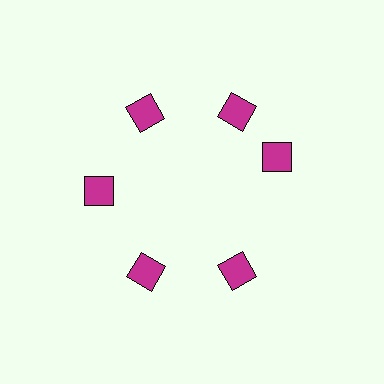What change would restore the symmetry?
The symmetry would be restored by rotating it back into even spacing with its neighbors so that all 6 squares sit at equal angles and equal distance from the center.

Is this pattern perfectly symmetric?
No. The 6 magenta squares are arranged in a ring, but one element near the 3 o'clock position is rotated out of alignment along the ring, breaking the 6-fold rotational symmetry.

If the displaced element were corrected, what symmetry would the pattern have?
It would have 6-fold rotational symmetry — the pattern would map onto itself every 60 degrees.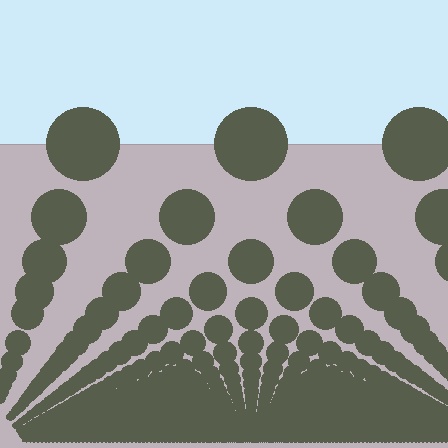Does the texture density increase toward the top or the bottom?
Density increases toward the bottom.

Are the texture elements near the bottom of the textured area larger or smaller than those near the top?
Smaller. The gradient is inverted — elements near the bottom are smaller and denser.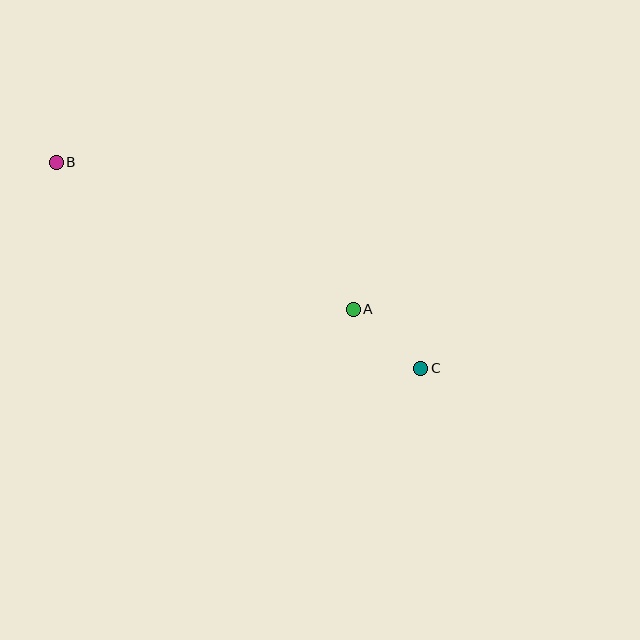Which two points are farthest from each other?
Points B and C are farthest from each other.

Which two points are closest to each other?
Points A and C are closest to each other.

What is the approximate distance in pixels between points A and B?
The distance between A and B is approximately 332 pixels.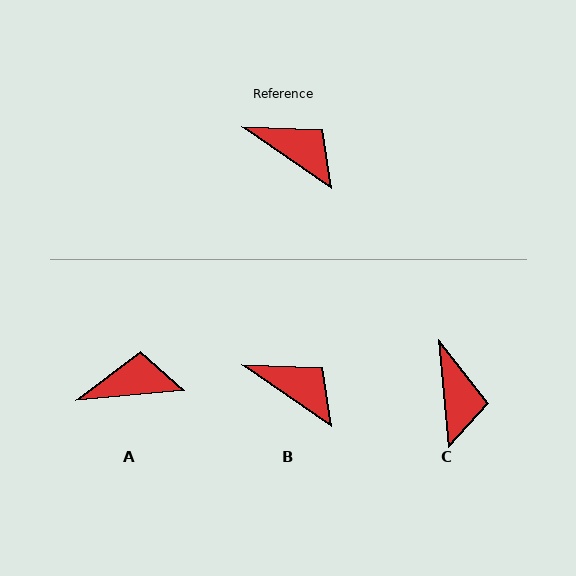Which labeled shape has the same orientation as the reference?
B.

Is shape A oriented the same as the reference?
No, it is off by about 40 degrees.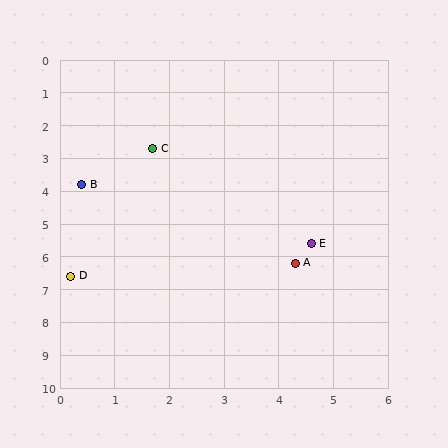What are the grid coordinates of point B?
Point B is at approximately (0.4, 3.8).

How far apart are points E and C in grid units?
Points E and C are about 4.1 grid units apart.